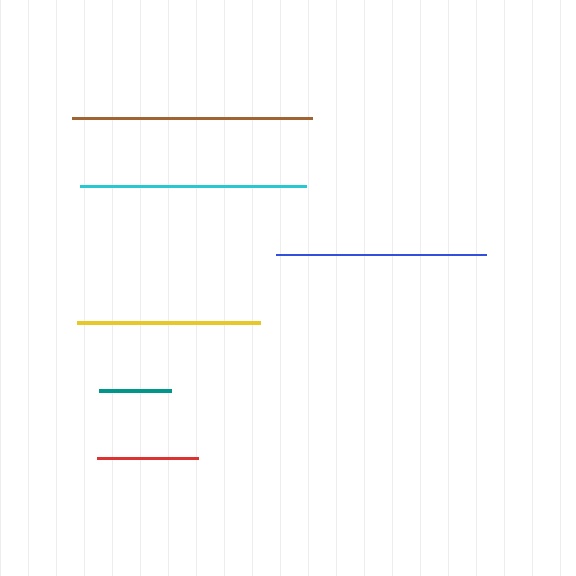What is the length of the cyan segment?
The cyan segment is approximately 226 pixels long.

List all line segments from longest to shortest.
From longest to shortest: brown, cyan, blue, yellow, red, teal.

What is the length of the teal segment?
The teal segment is approximately 72 pixels long.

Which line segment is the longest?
The brown line is the longest at approximately 240 pixels.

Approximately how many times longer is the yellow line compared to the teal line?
The yellow line is approximately 2.5 times the length of the teal line.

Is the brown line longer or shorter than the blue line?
The brown line is longer than the blue line.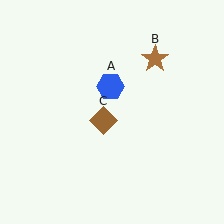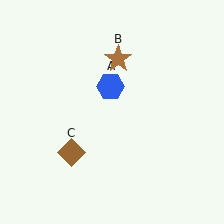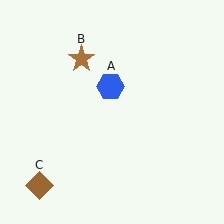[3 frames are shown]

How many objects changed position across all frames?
2 objects changed position: brown star (object B), brown diamond (object C).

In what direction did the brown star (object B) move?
The brown star (object B) moved left.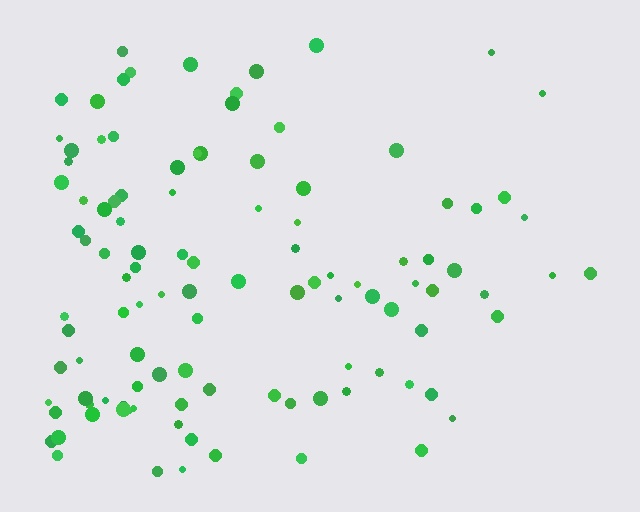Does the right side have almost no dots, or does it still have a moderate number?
Still a moderate number, just noticeably fewer than the left.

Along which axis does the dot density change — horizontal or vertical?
Horizontal.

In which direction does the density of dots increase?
From right to left, with the left side densest.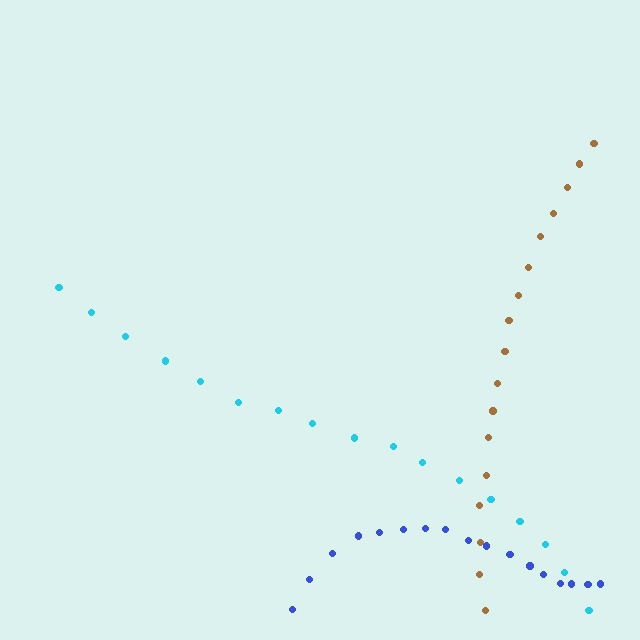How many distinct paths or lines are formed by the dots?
There are 3 distinct paths.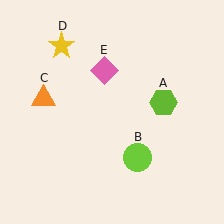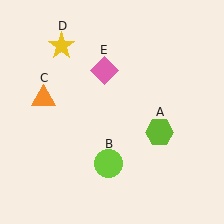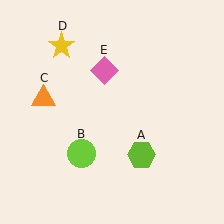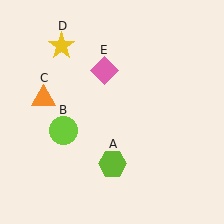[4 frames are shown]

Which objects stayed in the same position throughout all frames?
Orange triangle (object C) and yellow star (object D) and pink diamond (object E) remained stationary.